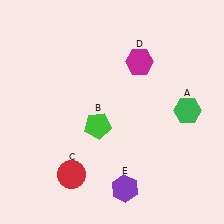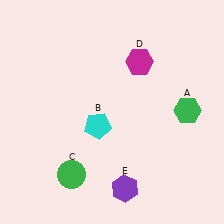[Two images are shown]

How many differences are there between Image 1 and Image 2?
There are 2 differences between the two images.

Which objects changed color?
B changed from green to cyan. C changed from red to green.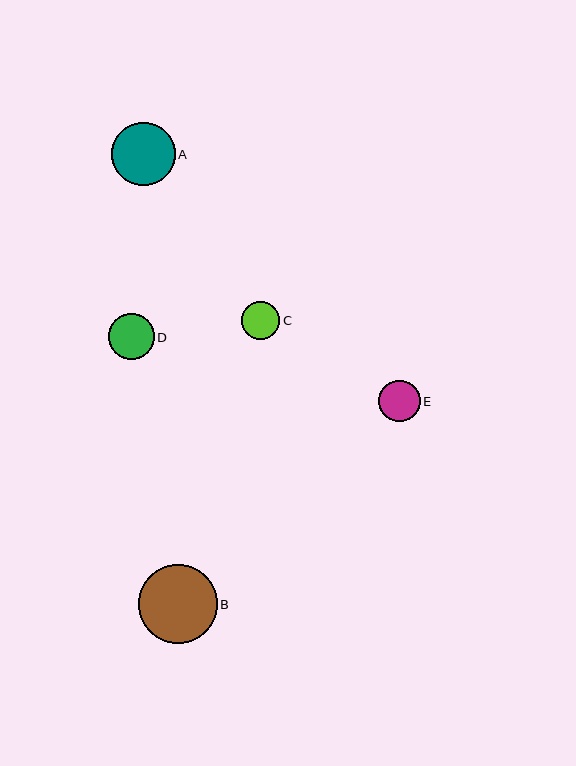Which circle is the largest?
Circle B is the largest with a size of approximately 78 pixels.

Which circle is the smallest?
Circle C is the smallest with a size of approximately 38 pixels.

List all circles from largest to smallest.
From largest to smallest: B, A, D, E, C.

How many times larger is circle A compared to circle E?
Circle A is approximately 1.5 times the size of circle E.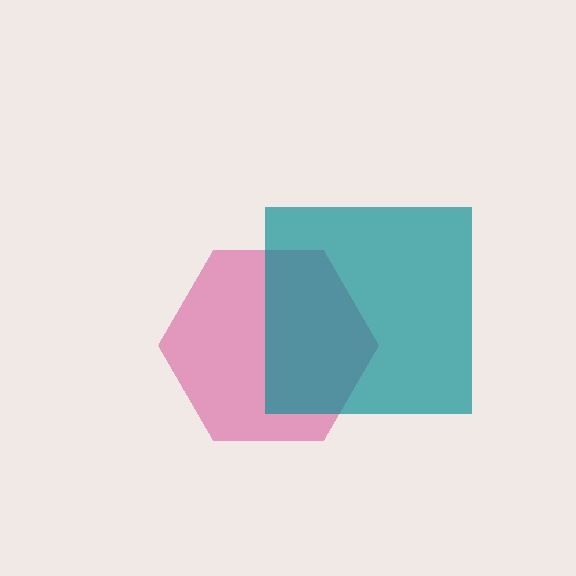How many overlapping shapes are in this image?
There are 2 overlapping shapes in the image.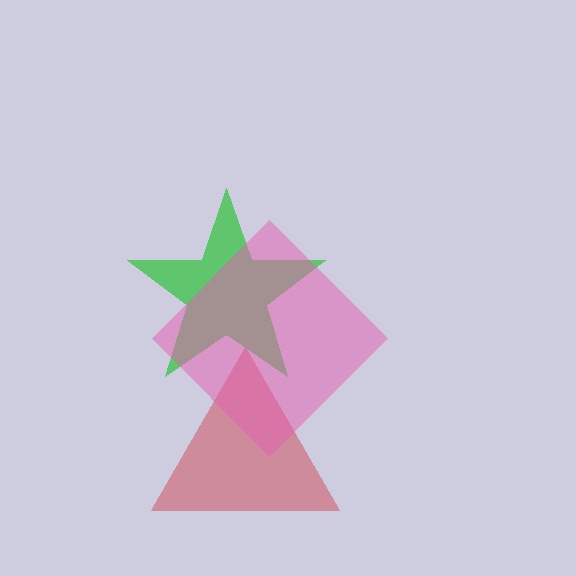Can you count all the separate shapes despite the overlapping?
Yes, there are 3 separate shapes.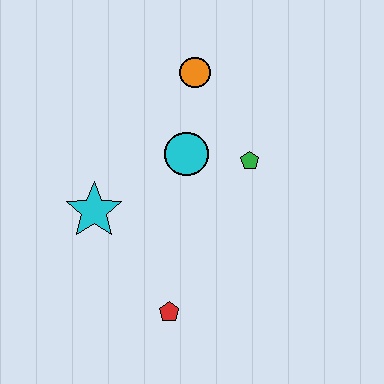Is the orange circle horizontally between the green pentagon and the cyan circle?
Yes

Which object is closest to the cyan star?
The cyan circle is closest to the cyan star.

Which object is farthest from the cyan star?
The orange circle is farthest from the cyan star.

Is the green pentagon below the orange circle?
Yes